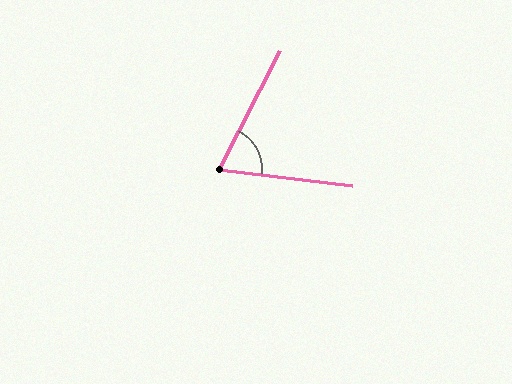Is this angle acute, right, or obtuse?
It is acute.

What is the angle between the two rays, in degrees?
Approximately 70 degrees.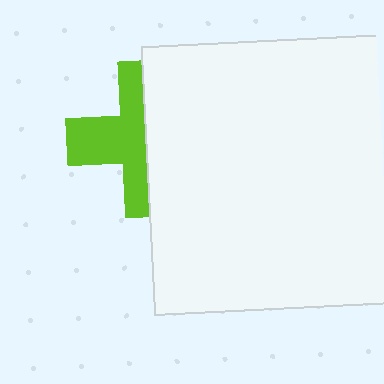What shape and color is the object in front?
The object in front is a white rectangle.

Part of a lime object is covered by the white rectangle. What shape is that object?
It is a cross.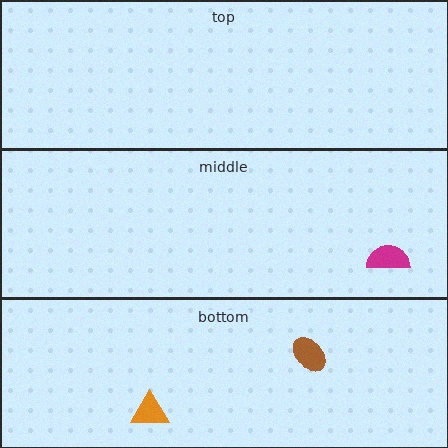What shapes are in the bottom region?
The orange triangle, the brown ellipse.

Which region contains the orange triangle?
The bottom region.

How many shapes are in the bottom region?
2.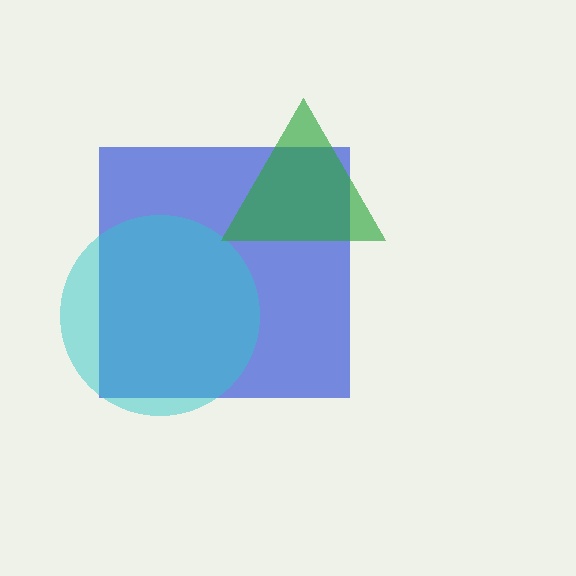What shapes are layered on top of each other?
The layered shapes are: a blue square, a cyan circle, a green triangle.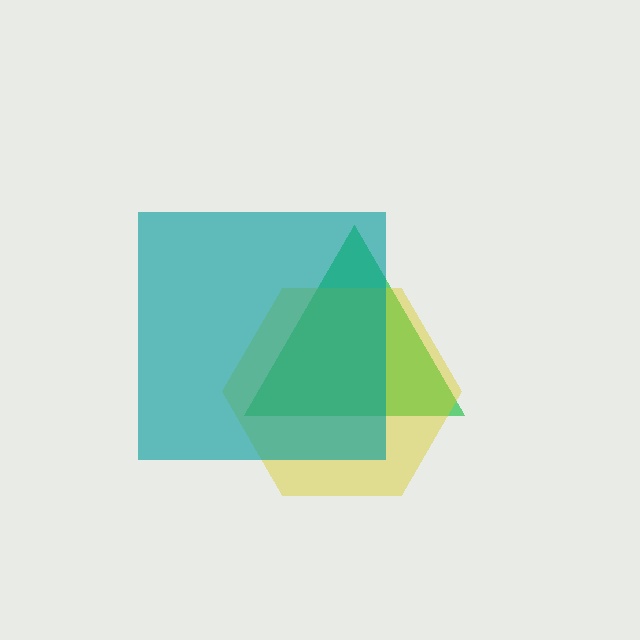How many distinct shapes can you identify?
There are 3 distinct shapes: a green triangle, a yellow hexagon, a teal square.